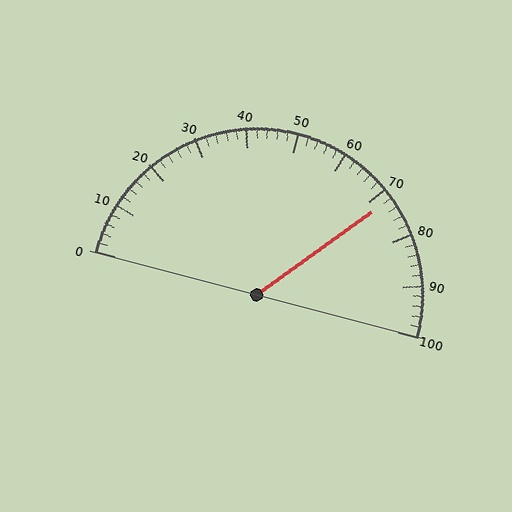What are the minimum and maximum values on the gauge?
The gauge ranges from 0 to 100.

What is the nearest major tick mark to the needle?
The nearest major tick mark is 70.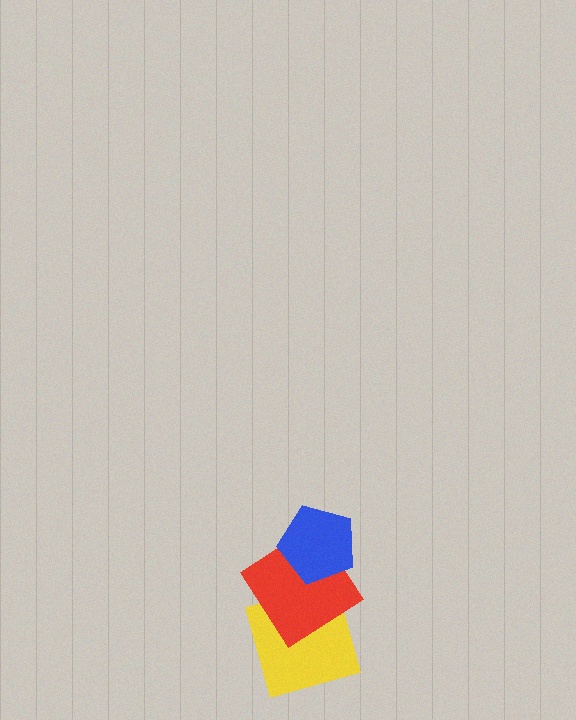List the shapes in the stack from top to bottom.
From top to bottom: the blue pentagon, the red diamond, the yellow square.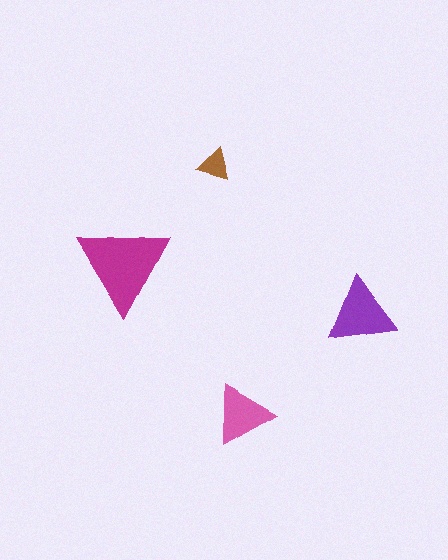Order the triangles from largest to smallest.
the magenta one, the purple one, the pink one, the brown one.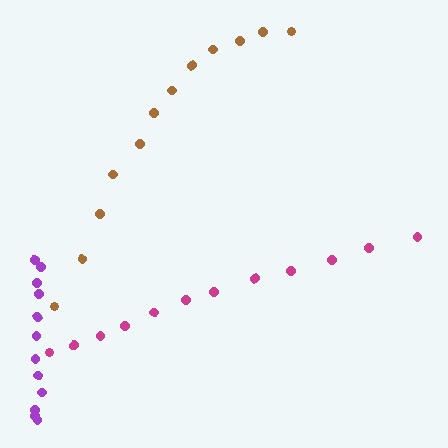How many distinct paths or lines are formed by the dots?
There are 3 distinct paths.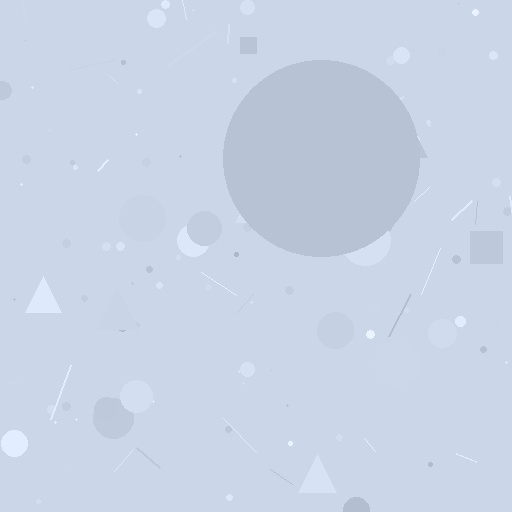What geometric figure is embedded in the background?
A circle is embedded in the background.